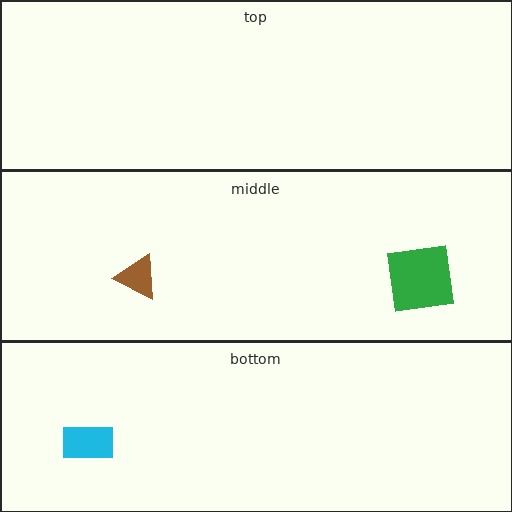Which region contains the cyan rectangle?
The bottom region.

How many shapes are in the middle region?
2.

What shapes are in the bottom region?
The cyan rectangle.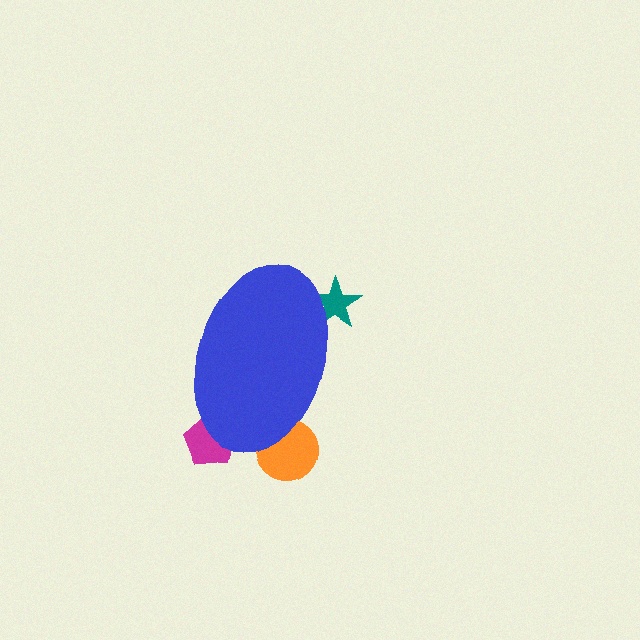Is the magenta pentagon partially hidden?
Yes, the magenta pentagon is partially hidden behind the blue ellipse.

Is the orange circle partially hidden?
Yes, the orange circle is partially hidden behind the blue ellipse.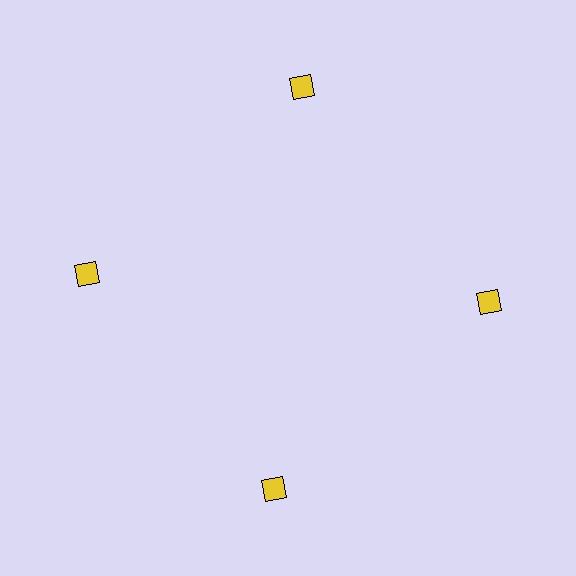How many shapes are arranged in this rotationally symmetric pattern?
There are 4 shapes, arranged in 4 groups of 1.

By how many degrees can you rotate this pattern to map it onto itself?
The pattern maps onto itself every 90 degrees of rotation.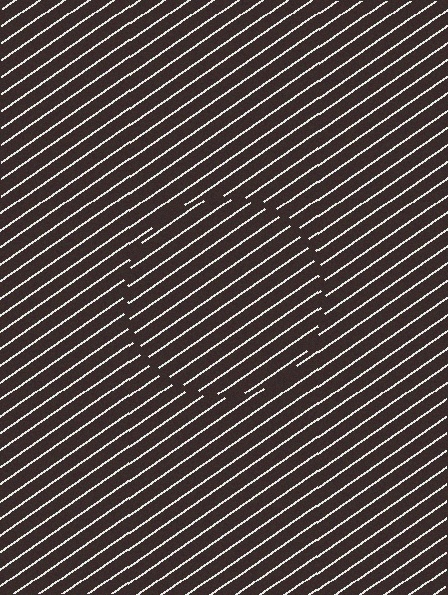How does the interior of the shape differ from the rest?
The interior of the shape contains the same grating, shifted by half a period — the contour is defined by the phase discontinuity where line-ends from the inner and outer gratings abut.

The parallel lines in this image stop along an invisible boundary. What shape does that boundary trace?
An illusory circle. The interior of the shape contains the same grating, shifted by half a period — the contour is defined by the phase discontinuity where line-ends from the inner and outer gratings abut.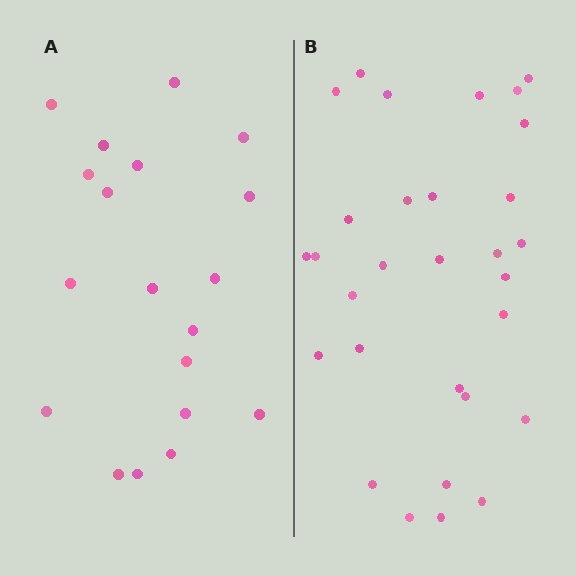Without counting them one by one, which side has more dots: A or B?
Region B (the right region) has more dots.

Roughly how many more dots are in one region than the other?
Region B has roughly 12 or so more dots than region A.